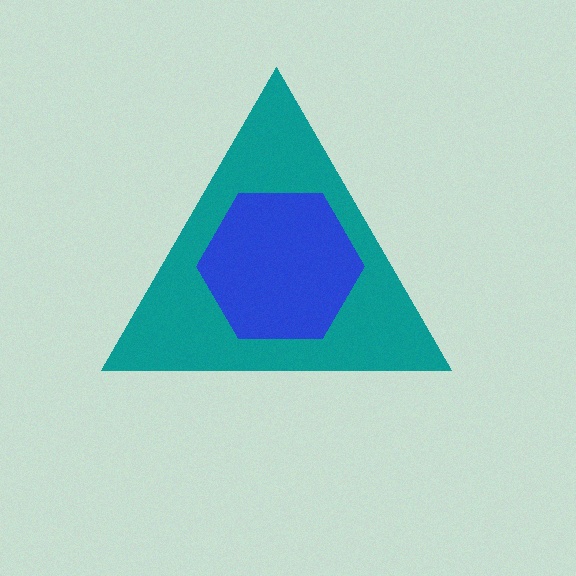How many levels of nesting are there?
2.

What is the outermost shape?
The teal triangle.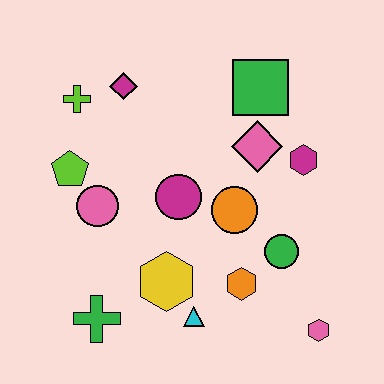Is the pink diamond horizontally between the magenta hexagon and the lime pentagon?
Yes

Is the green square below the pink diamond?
No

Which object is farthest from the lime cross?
The pink hexagon is farthest from the lime cross.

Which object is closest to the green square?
The pink diamond is closest to the green square.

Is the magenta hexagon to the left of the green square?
No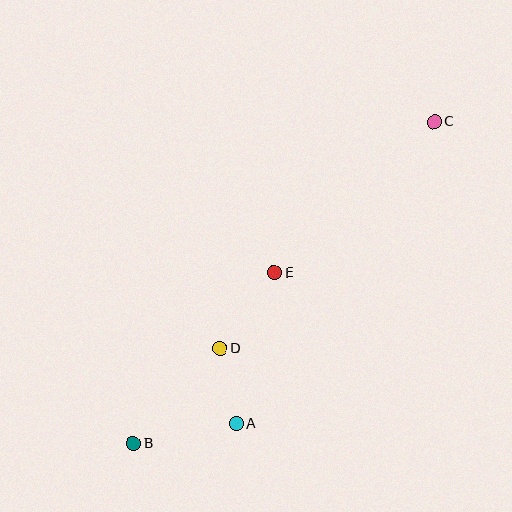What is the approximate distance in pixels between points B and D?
The distance between B and D is approximately 128 pixels.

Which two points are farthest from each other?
Points B and C are farthest from each other.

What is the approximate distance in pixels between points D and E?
The distance between D and E is approximately 93 pixels.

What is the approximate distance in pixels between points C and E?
The distance between C and E is approximately 220 pixels.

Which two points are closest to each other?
Points A and D are closest to each other.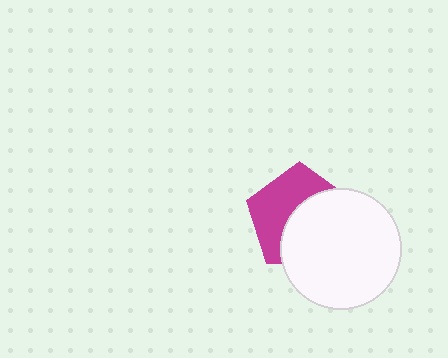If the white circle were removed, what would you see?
You would see the complete magenta pentagon.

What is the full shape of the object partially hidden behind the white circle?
The partially hidden object is a magenta pentagon.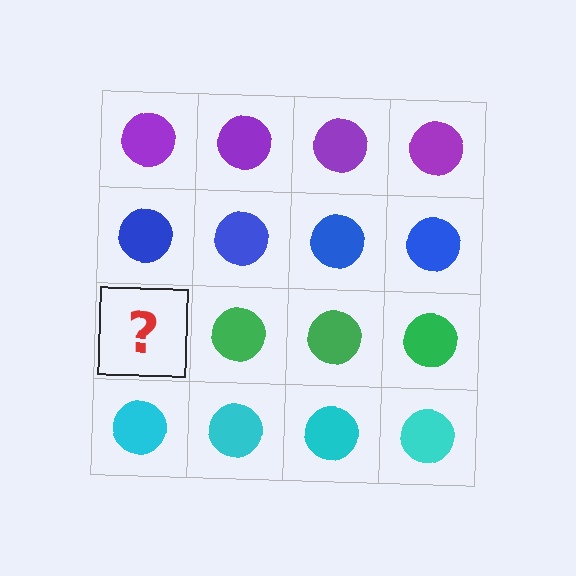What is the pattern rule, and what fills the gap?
The rule is that each row has a consistent color. The gap should be filled with a green circle.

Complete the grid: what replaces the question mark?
The question mark should be replaced with a green circle.